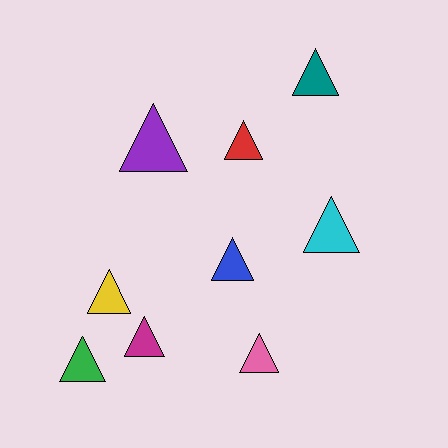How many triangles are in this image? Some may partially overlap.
There are 9 triangles.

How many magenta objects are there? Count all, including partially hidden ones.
There is 1 magenta object.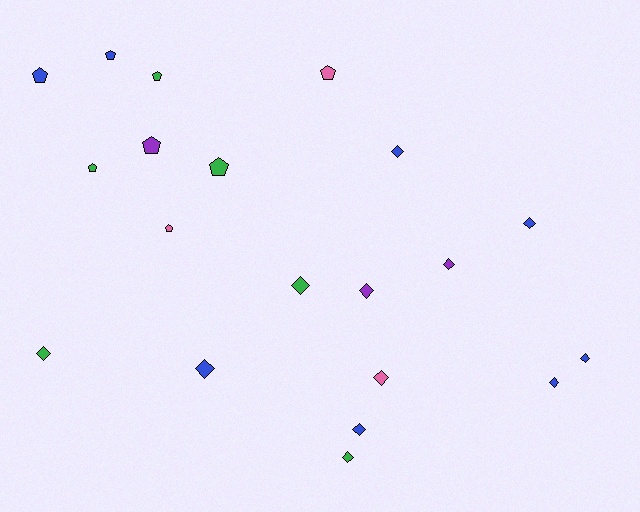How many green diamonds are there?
There are 3 green diamonds.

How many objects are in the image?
There are 20 objects.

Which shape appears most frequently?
Diamond, with 12 objects.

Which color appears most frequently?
Blue, with 8 objects.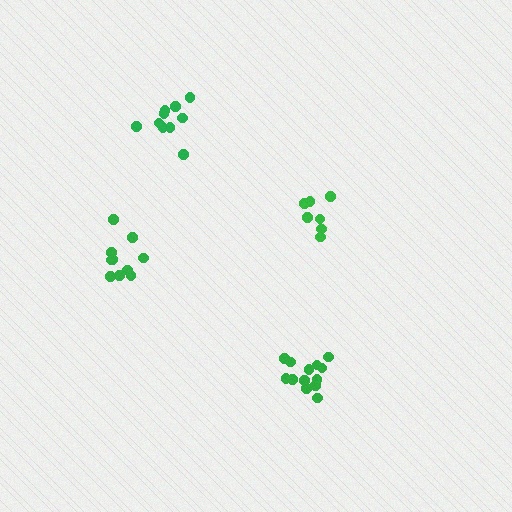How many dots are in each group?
Group 1: 10 dots, Group 2: 13 dots, Group 3: 10 dots, Group 4: 7 dots (40 total).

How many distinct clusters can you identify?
There are 4 distinct clusters.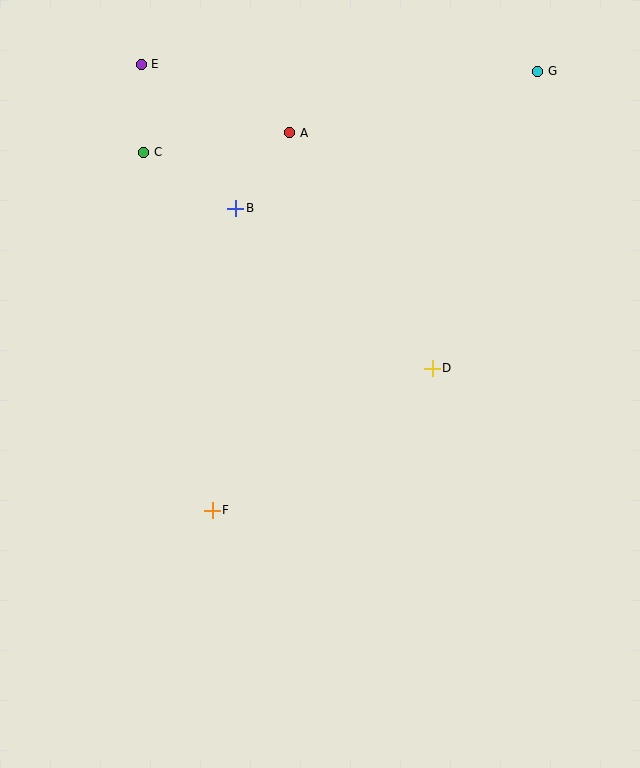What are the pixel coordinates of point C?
Point C is at (144, 152).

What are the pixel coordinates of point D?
Point D is at (432, 368).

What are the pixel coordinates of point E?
Point E is at (141, 64).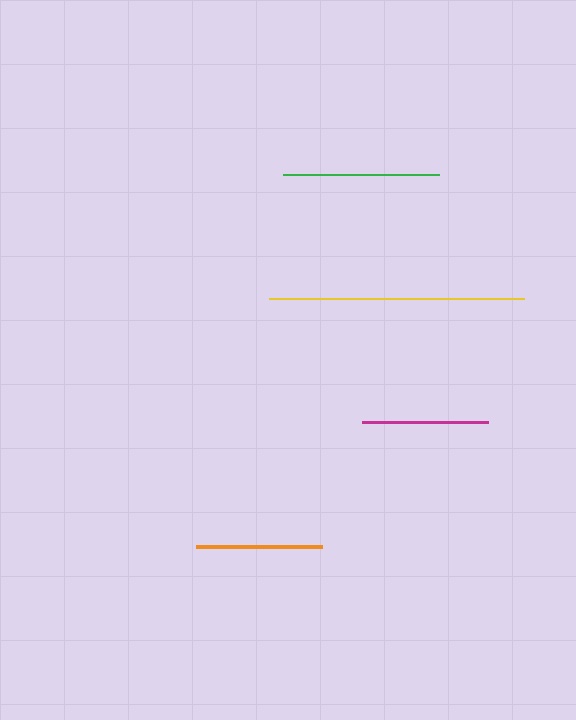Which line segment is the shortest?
The magenta line is the shortest at approximately 125 pixels.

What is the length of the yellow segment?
The yellow segment is approximately 254 pixels long.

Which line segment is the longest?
The yellow line is the longest at approximately 254 pixels.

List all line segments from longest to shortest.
From longest to shortest: yellow, green, orange, magenta.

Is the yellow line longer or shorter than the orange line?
The yellow line is longer than the orange line.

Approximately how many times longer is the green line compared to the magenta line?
The green line is approximately 1.2 times the length of the magenta line.